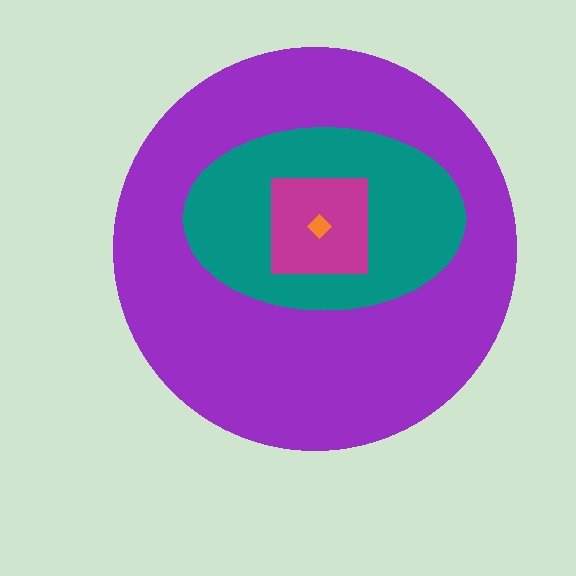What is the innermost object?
The orange diamond.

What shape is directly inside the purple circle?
The teal ellipse.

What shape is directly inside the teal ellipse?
The magenta square.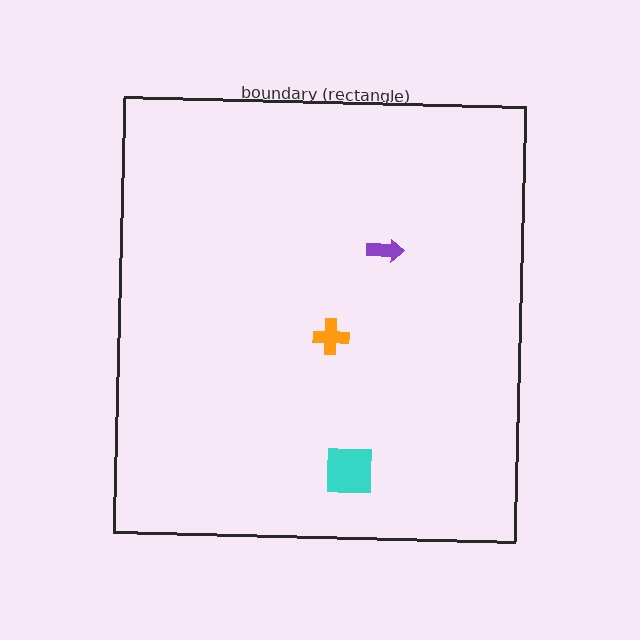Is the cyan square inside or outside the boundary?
Inside.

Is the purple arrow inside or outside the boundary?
Inside.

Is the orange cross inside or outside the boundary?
Inside.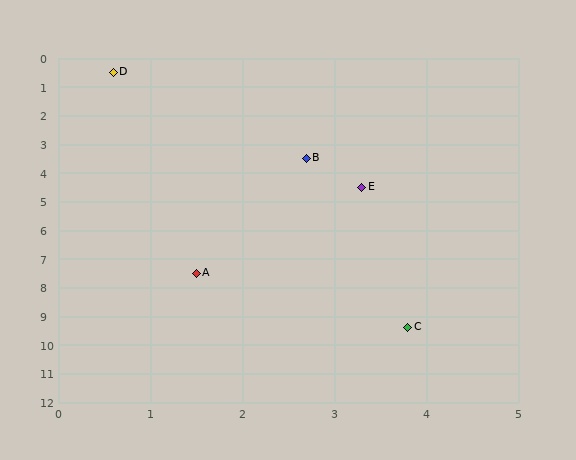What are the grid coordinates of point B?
Point B is at approximately (2.7, 3.5).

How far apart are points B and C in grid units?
Points B and C are about 6.0 grid units apart.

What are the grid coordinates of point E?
Point E is at approximately (3.3, 4.5).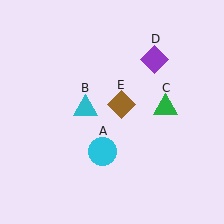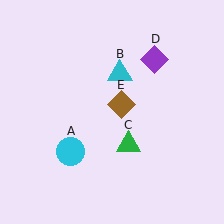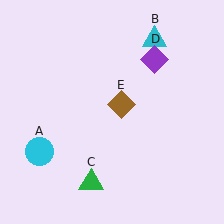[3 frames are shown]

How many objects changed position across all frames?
3 objects changed position: cyan circle (object A), cyan triangle (object B), green triangle (object C).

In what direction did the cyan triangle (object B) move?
The cyan triangle (object B) moved up and to the right.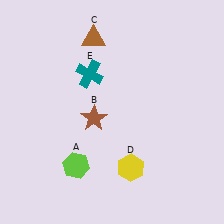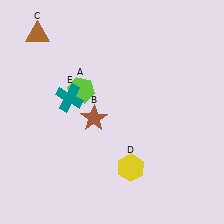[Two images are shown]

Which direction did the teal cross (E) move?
The teal cross (E) moved down.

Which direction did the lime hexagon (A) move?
The lime hexagon (A) moved up.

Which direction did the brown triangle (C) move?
The brown triangle (C) moved left.